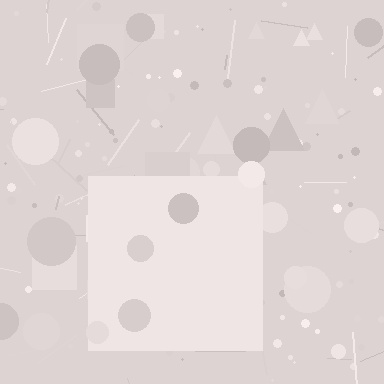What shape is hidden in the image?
A square is hidden in the image.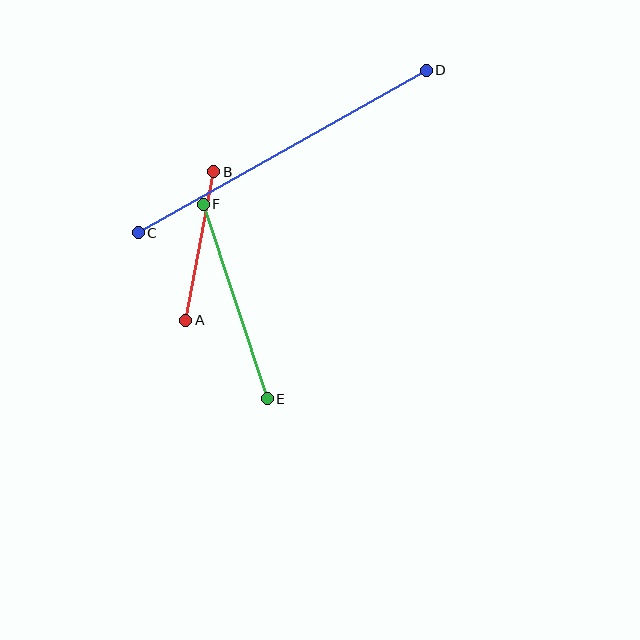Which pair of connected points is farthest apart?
Points C and D are farthest apart.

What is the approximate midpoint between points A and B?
The midpoint is at approximately (200, 246) pixels.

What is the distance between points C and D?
The distance is approximately 331 pixels.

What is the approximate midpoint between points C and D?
The midpoint is at approximately (282, 151) pixels.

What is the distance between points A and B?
The distance is approximately 151 pixels.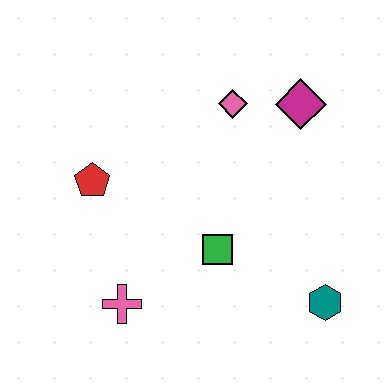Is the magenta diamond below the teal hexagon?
No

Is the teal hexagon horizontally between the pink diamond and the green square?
No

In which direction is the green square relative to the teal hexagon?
The green square is to the left of the teal hexagon.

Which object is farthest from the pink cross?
The magenta diamond is farthest from the pink cross.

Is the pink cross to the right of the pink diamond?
No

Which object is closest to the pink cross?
The green square is closest to the pink cross.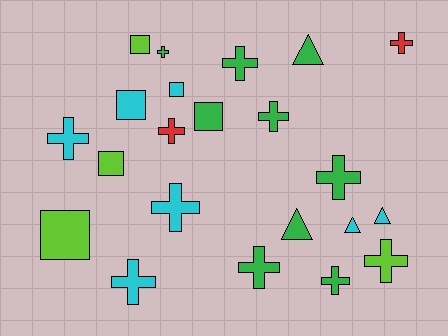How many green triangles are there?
There are 2 green triangles.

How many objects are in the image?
There are 22 objects.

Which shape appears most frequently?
Cross, with 12 objects.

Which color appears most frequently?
Green, with 9 objects.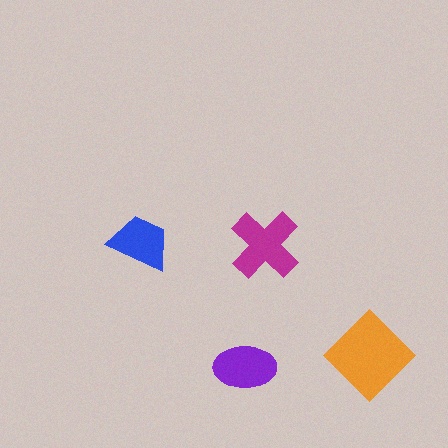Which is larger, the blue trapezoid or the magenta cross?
The magenta cross.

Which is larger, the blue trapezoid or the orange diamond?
The orange diamond.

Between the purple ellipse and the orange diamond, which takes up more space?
The orange diamond.